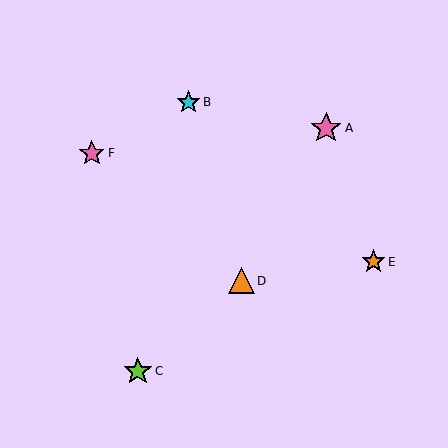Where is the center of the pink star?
The center of the pink star is at (326, 128).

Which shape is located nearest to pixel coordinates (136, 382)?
The lime star (labeled C) at (138, 371) is nearest to that location.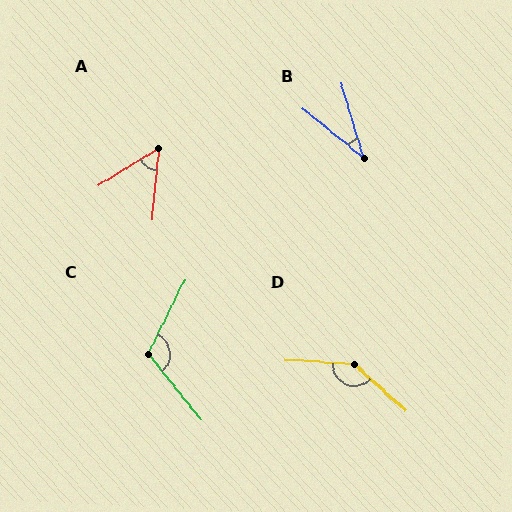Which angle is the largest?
D, at approximately 142 degrees.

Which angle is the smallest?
B, at approximately 34 degrees.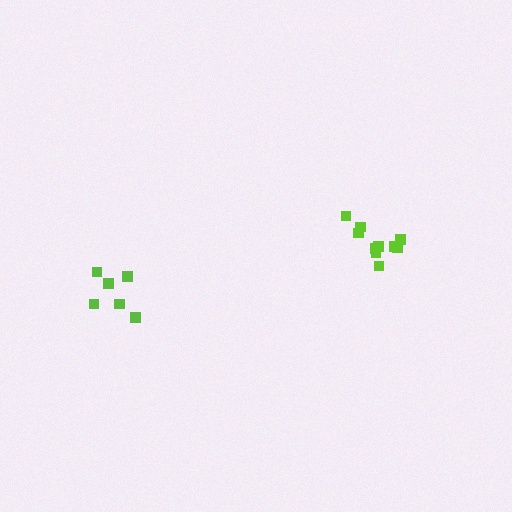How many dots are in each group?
Group 1: 10 dots, Group 2: 6 dots (16 total).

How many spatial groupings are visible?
There are 2 spatial groupings.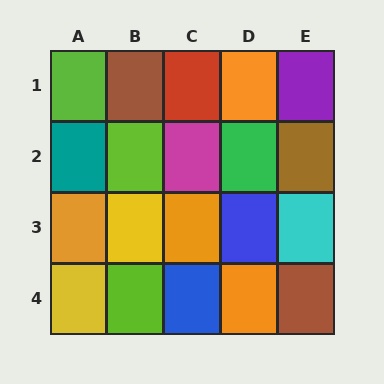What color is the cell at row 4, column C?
Blue.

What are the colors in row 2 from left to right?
Teal, lime, magenta, green, brown.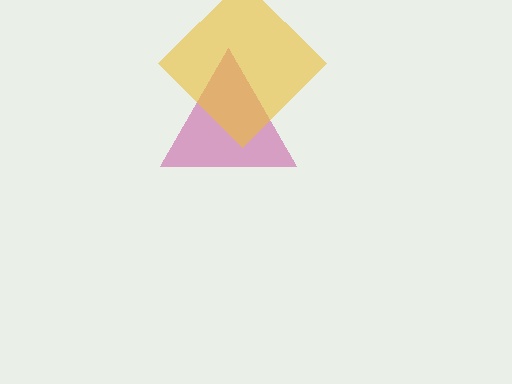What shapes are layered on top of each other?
The layered shapes are: a magenta triangle, a yellow diamond.